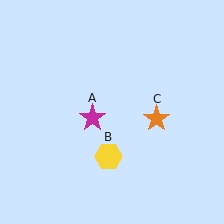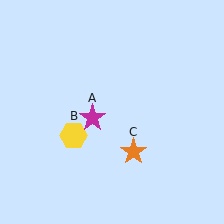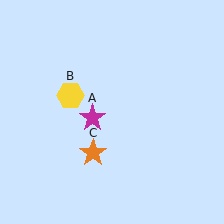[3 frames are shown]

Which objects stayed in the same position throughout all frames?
Magenta star (object A) remained stationary.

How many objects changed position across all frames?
2 objects changed position: yellow hexagon (object B), orange star (object C).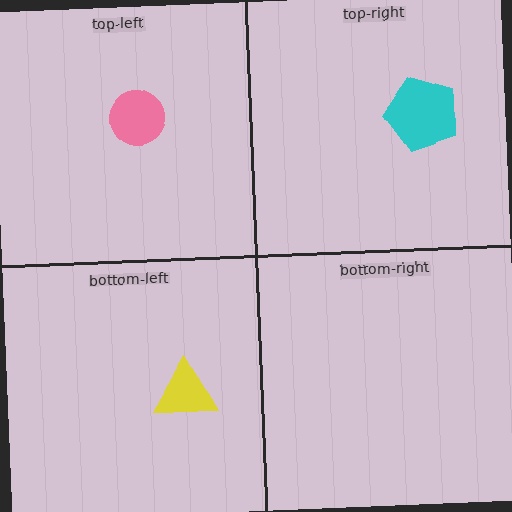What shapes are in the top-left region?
The pink circle.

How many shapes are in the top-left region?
1.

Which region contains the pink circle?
The top-left region.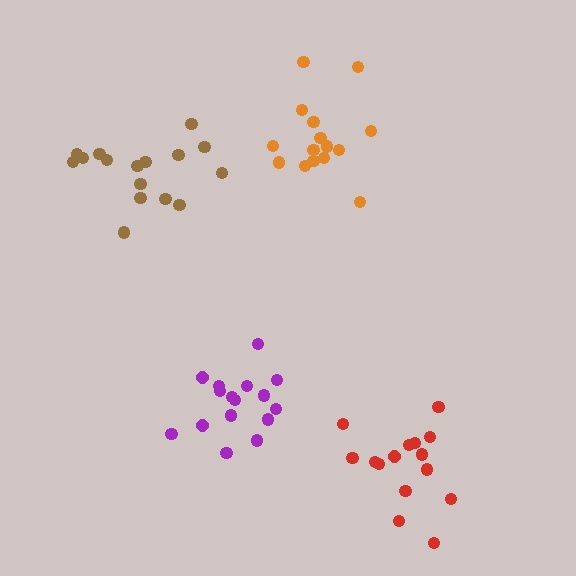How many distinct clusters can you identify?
There are 4 distinct clusters.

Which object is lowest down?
The red cluster is bottommost.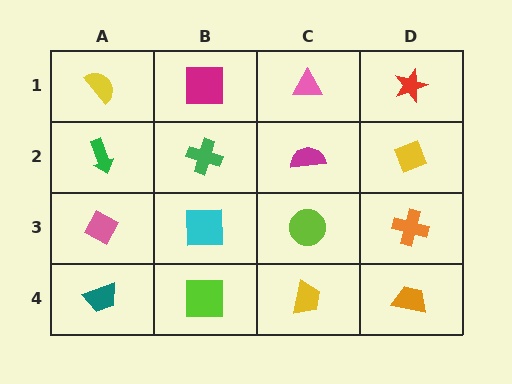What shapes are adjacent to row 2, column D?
A red star (row 1, column D), an orange cross (row 3, column D), a magenta semicircle (row 2, column C).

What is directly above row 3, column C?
A magenta semicircle.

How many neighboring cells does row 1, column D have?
2.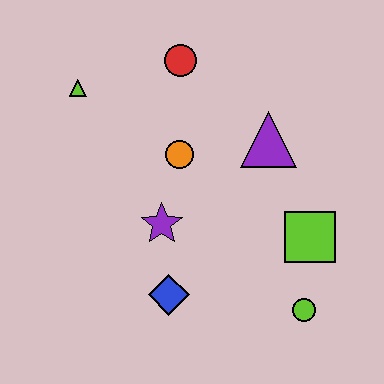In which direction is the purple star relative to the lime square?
The purple star is to the left of the lime square.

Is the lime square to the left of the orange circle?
No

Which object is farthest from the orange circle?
The lime circle is farthest from the orange circle.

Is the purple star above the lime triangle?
No